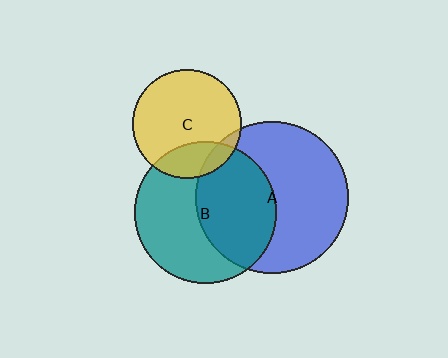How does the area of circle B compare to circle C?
Approximately 1.7 times.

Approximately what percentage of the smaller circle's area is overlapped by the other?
Approximately 20%.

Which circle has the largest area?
Circle A (blue).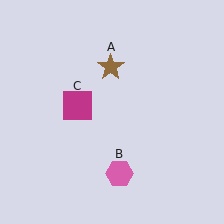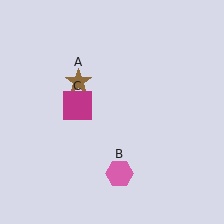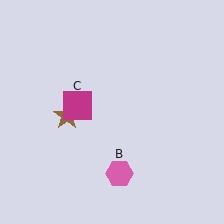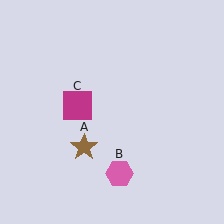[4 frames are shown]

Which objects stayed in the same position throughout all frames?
Pink hexagon (object B) and magenta square (object C) remained stationary.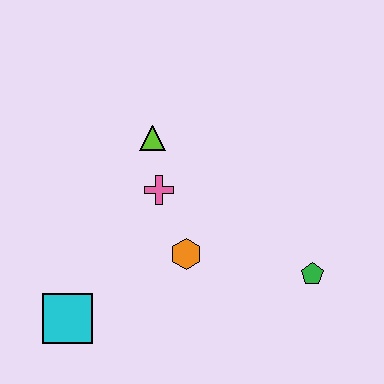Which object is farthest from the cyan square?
The green pentagon is farthest from the cyan square.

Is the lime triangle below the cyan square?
No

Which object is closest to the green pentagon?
The orange hexagon is closest to the green pentagon.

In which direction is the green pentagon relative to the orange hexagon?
The green pentagon is to the right of the orange hexagon.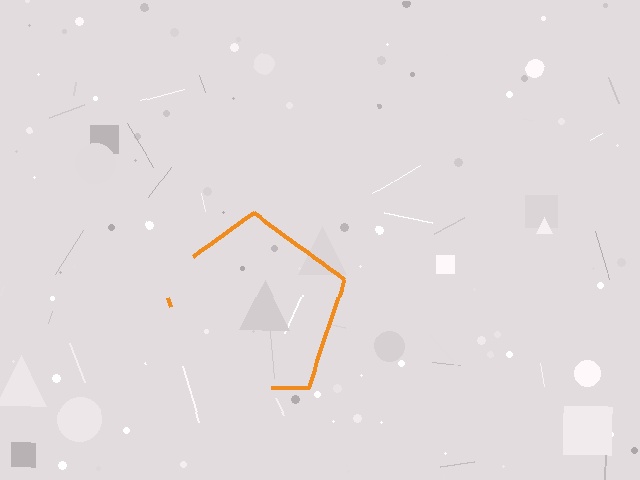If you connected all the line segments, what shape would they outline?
They would outline a pentagon.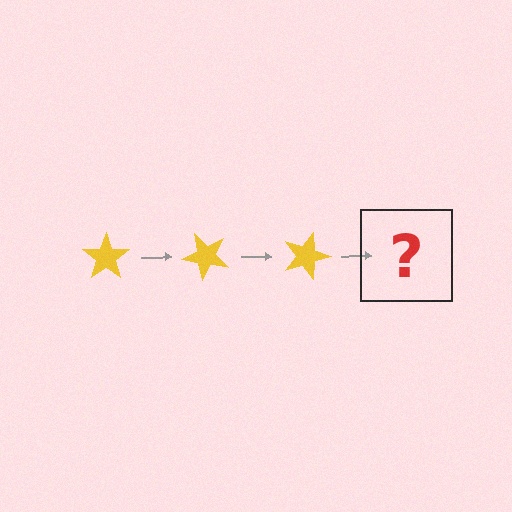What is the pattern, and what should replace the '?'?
The pattern is that the star rotates 45 degrees each step. The '?' should be a yellow star rotated 135 degrees.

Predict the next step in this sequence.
The next step is a yellow star rotated 135 degrees.